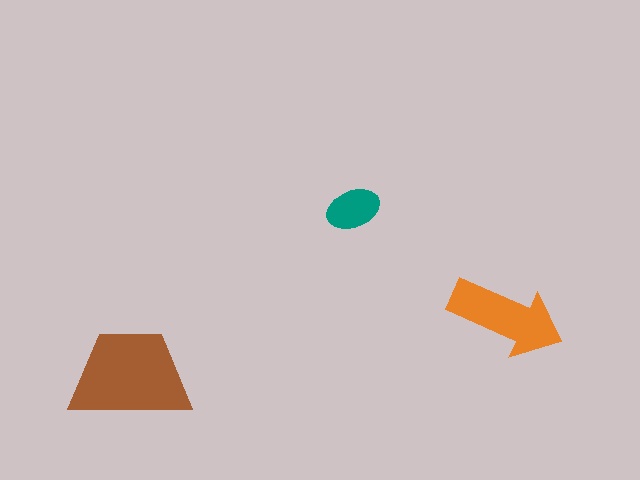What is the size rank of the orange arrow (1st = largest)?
2nd.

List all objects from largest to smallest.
The brown trapezoid, the orange arrow, the teal ellipse.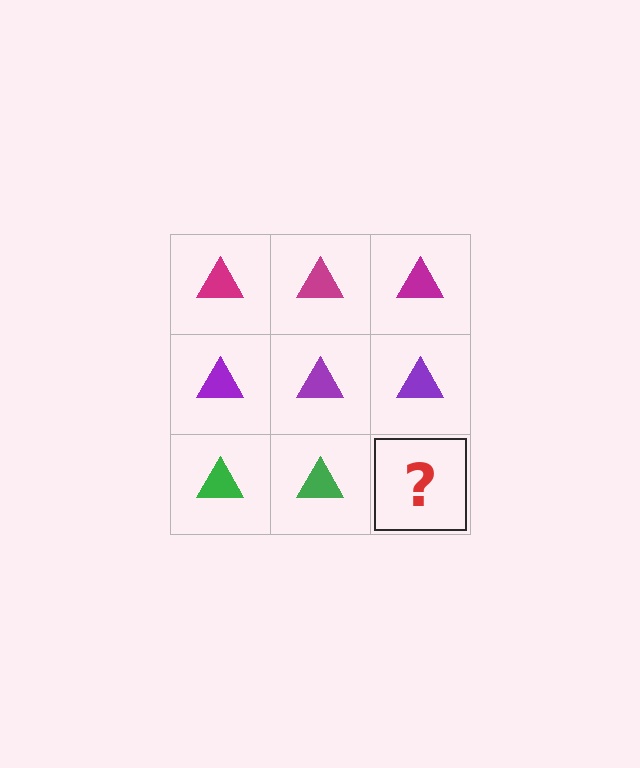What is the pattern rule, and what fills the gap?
The rule is that each row has a consistent color. The gap should be filled with a green triangle.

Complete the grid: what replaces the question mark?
The question mark should be replaced with a green triangle.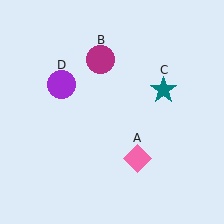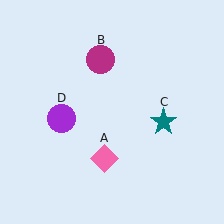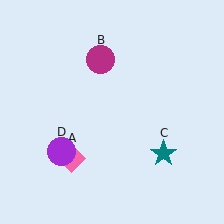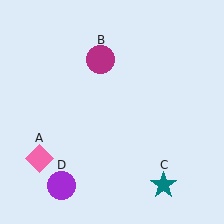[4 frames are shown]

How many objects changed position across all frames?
3 objects changed position: pink diamond (object A), teal star (object C), purple circle (object D).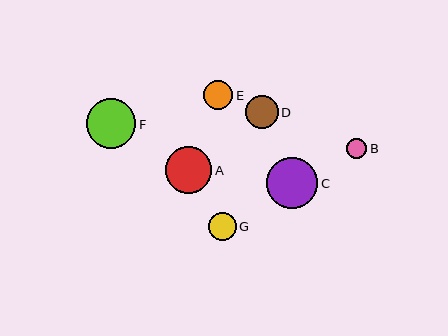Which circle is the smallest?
Circle B is the smallest with a size of approximately 20 pixels.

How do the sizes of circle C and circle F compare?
Circle C and circle F are approximately the same size.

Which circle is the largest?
Circle C is the largest with a size of approximately 51 pixels.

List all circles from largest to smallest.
From largest to smallest: C, F, A, D, E, G, B.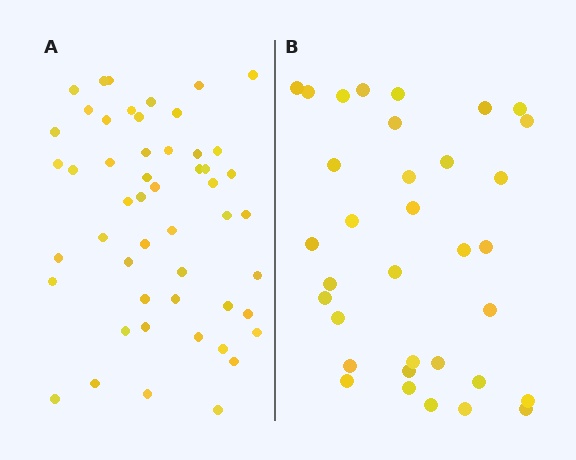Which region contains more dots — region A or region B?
Region A (the left region) has more dots.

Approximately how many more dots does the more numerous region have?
Region A has approximately 15 more dots than region B.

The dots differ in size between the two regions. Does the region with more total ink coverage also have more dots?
No. Region B has more total ink coverage because its dots are larger, but region A actually contains more individual dots. Total area can be misleading — the number of items is what matters here.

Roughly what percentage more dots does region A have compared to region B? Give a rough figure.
About 50% more.